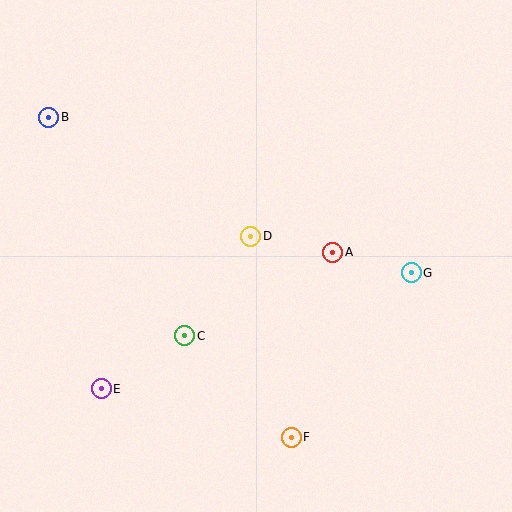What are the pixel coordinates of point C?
Point C is at (185, 336).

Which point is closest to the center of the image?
Point D at (251, 236) is closest to the center.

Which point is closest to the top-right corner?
Point G is closest to the top-right corner.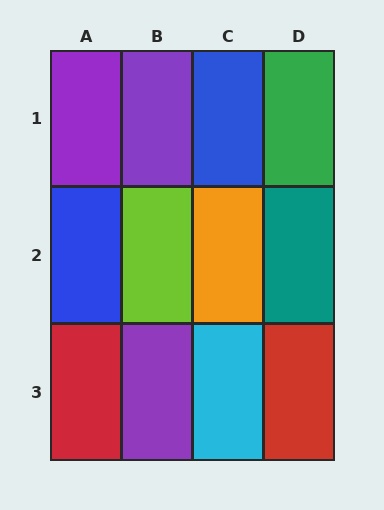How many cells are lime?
1 cell is lime.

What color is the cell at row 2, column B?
Lime.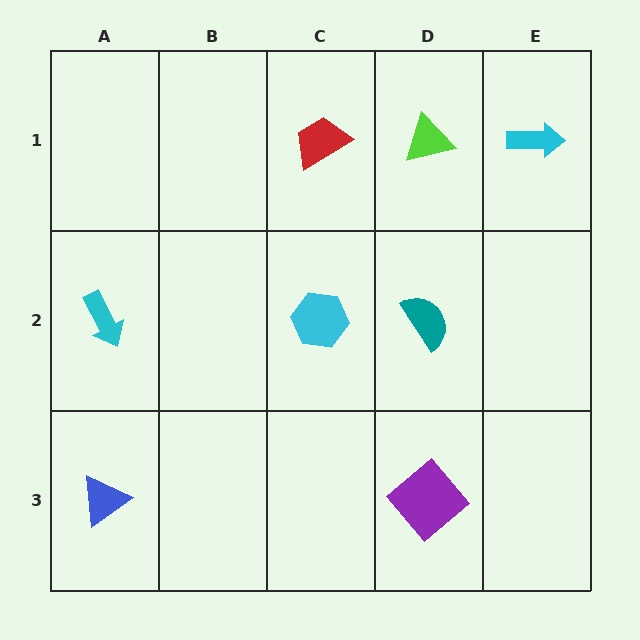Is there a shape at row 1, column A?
No, that cell is empty.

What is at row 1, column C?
A red trapezoid.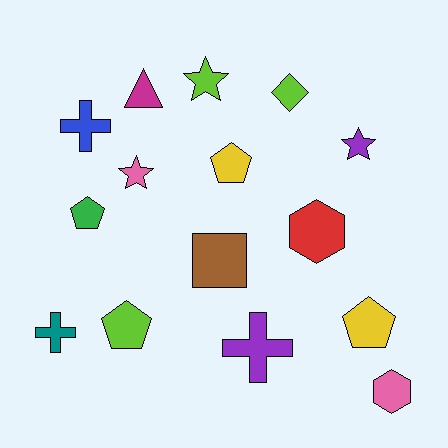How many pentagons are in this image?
There are 4 pentagons.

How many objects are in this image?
There are 15 objects.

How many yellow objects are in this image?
There are 2 yellow objects.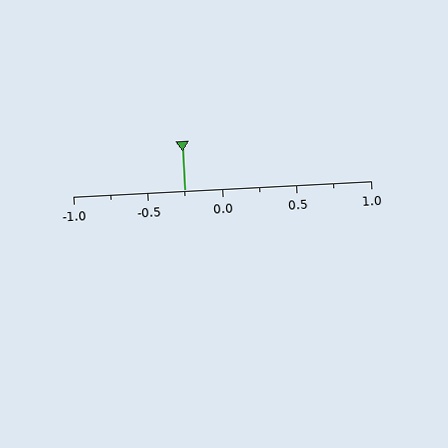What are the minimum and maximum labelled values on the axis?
The axis runs from -1.0 to 1.0.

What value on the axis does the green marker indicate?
The marker indicates approximately -0.25.